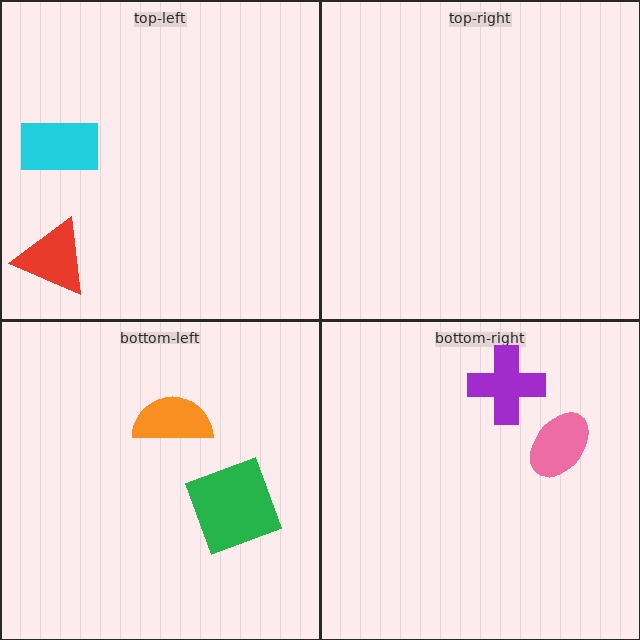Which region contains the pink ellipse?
The bottom-right region.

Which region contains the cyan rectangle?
The top-left region.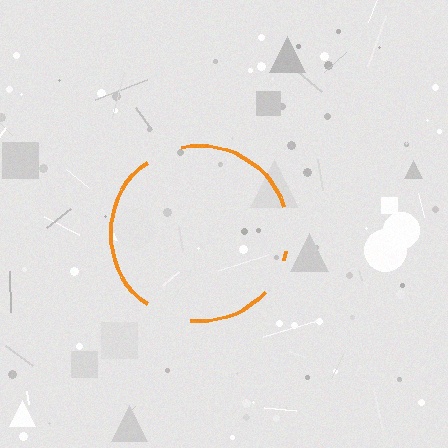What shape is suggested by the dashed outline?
The dashed outline suggests a circle.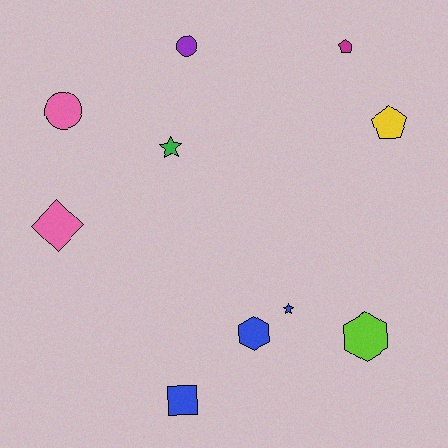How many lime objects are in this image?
There is 1 lime object.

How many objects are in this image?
There are 10 objects.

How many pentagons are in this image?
There are 2 pentagons.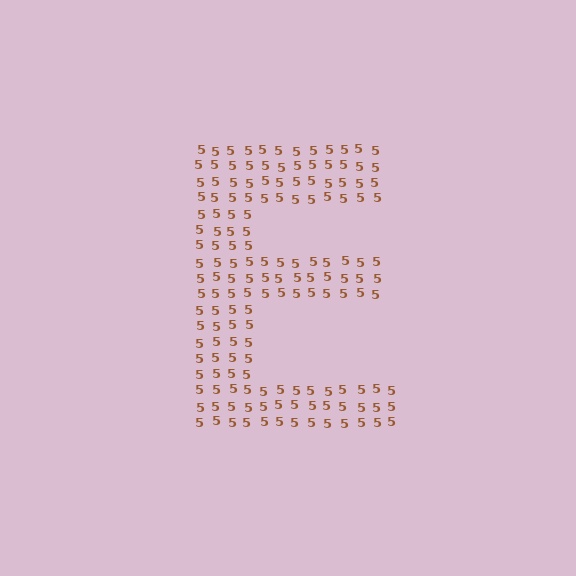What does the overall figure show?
The overall figure shows the letter E.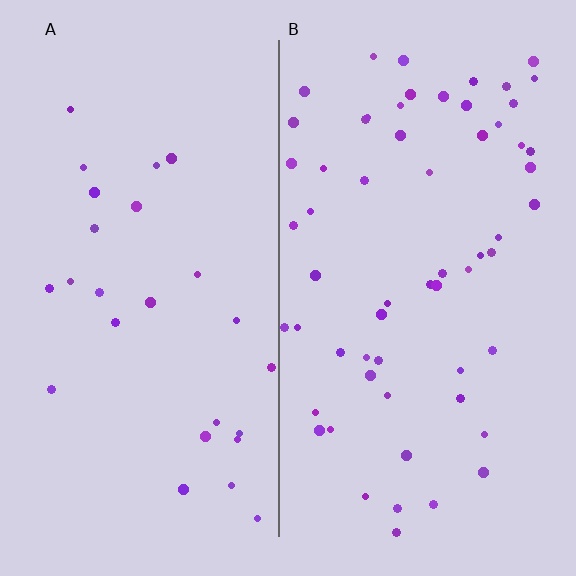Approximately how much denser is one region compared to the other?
Approximately 2.3× — region B over region A.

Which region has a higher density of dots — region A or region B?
B (the right).